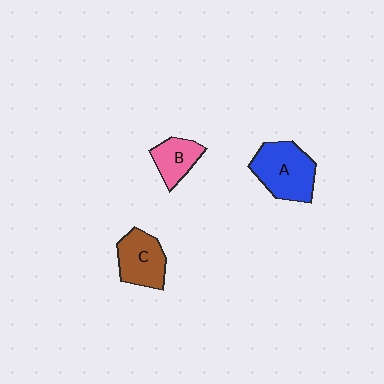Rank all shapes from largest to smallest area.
From largest to smallest: A (blue), C (brown), B (pink).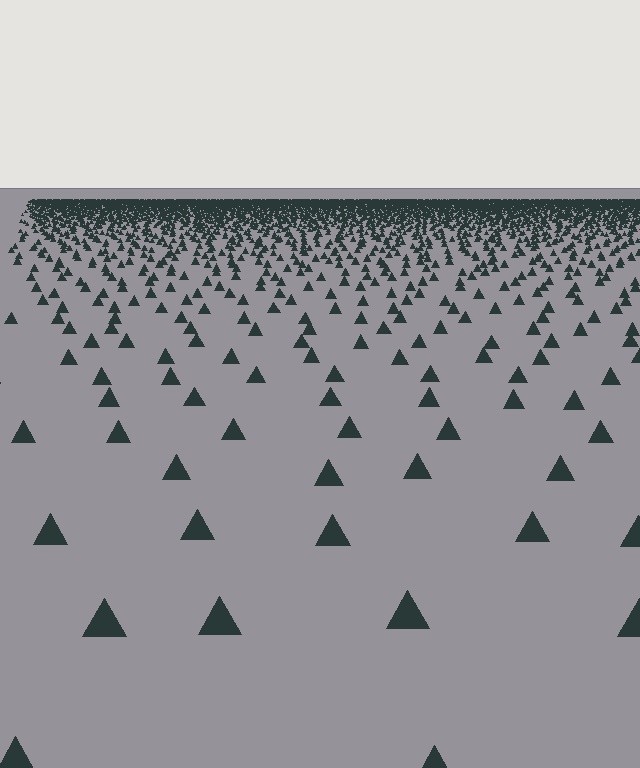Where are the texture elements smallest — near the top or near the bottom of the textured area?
Near the top.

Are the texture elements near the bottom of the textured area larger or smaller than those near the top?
Larger. Near the bottom, elements are closer to the viewer and appear at a bigger on-screen size.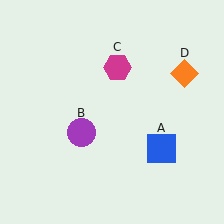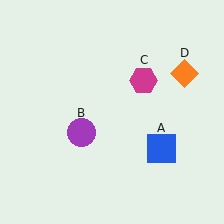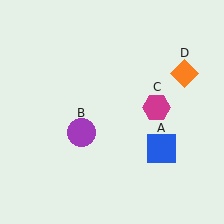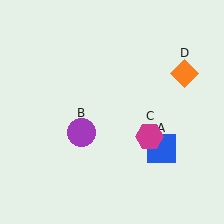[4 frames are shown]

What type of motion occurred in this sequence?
The magenta hexagon (object C) rotated clockwise around the center of the scene.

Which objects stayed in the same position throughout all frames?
Blue square (object A) and purple circle (object B) and orange diamond (object D) remained stationary.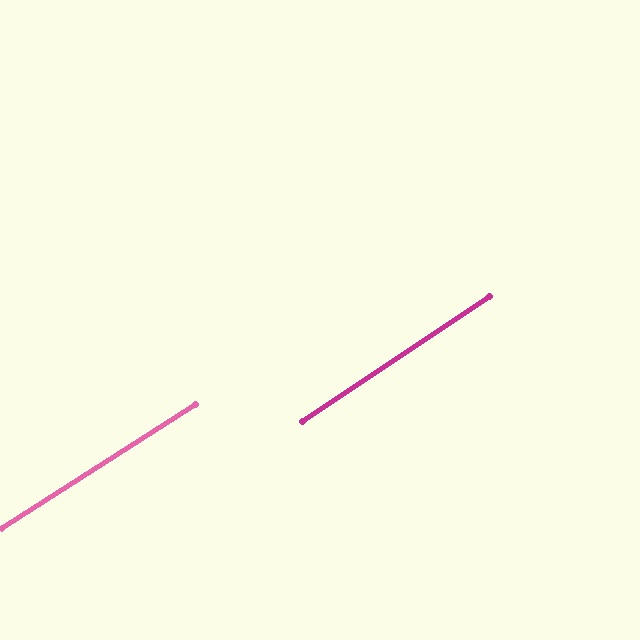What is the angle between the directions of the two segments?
Approximately 1 degree.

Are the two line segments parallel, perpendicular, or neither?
Parallel — their directions differ by only 1.2°.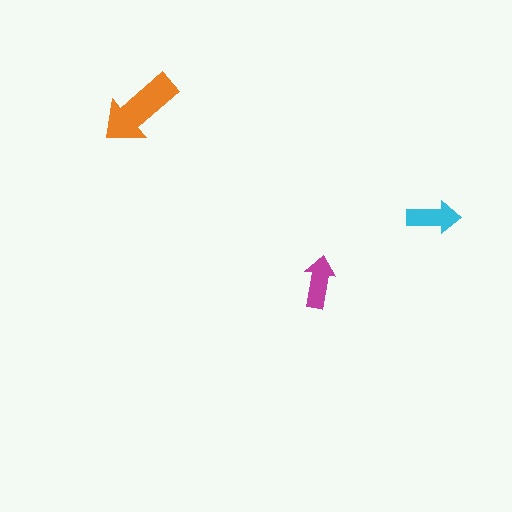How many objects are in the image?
There are 3 objects in the image.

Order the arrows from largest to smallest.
the orange one, the cyan one, the magenta one.